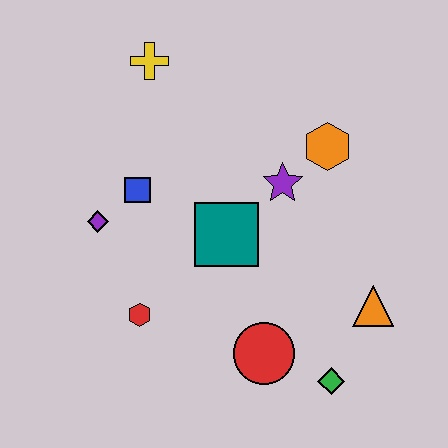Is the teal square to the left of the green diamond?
Yes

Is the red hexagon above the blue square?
No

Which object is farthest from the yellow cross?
The green diamond is farthest from the yellow cross.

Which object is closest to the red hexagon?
The purple diamond is closest to the red hexagon.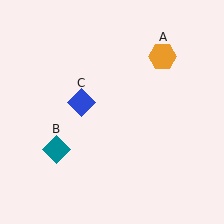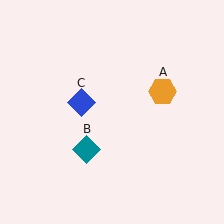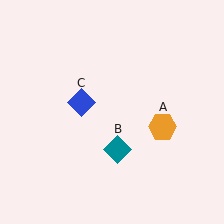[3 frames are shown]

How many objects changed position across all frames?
2 objects changed position: orange hexagon (object A), teal diamond (object B).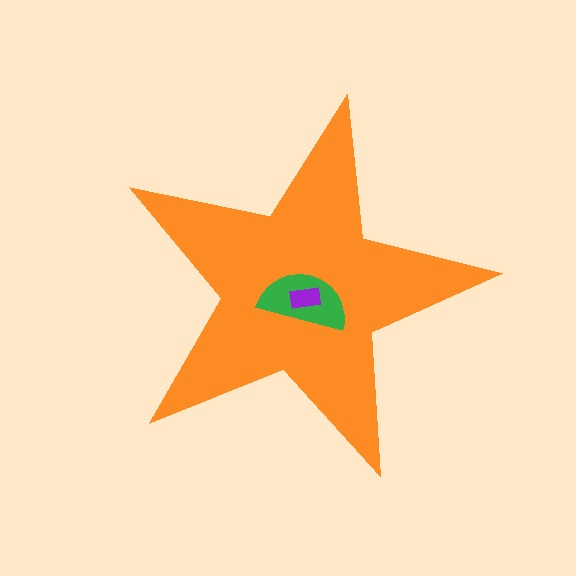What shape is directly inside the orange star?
The green semicircle.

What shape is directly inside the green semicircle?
The purple rectangle.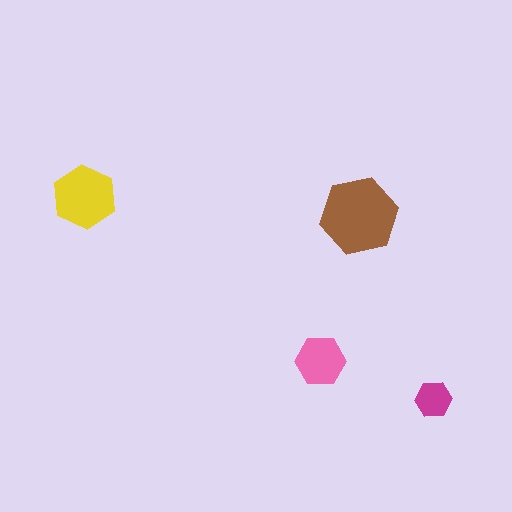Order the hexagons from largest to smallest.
the brown one, the yellow one, the pink one, the magenta one.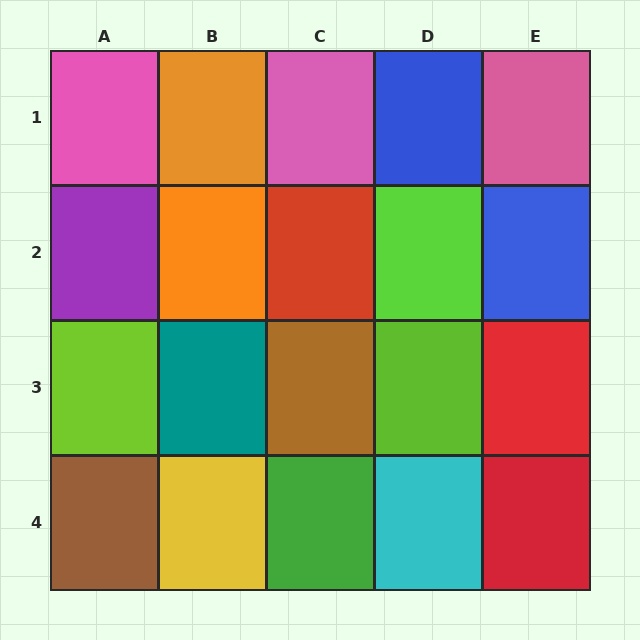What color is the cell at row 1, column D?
Blue.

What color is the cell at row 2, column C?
Red.